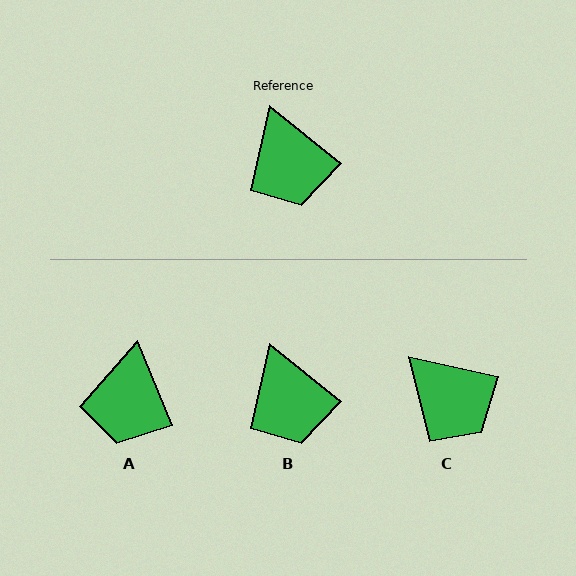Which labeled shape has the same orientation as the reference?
B.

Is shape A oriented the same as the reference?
No, it is off by about 29 degrees.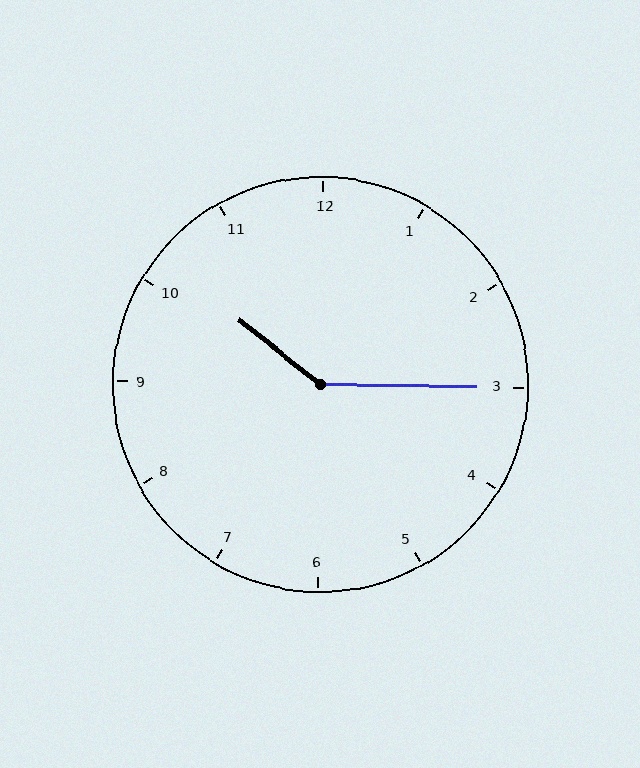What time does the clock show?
10:15.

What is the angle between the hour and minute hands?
Approximately 142 degrees.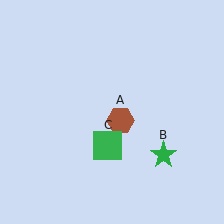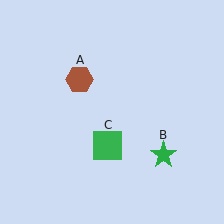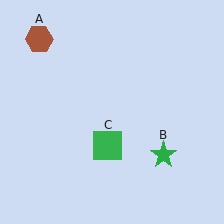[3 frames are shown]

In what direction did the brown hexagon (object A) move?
The brown hexagon (object A) moved up and to the left.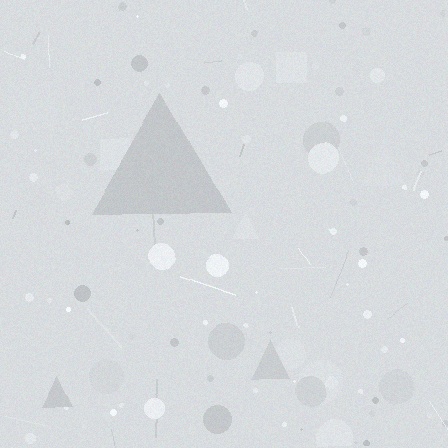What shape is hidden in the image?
A triangle is hidden in the image.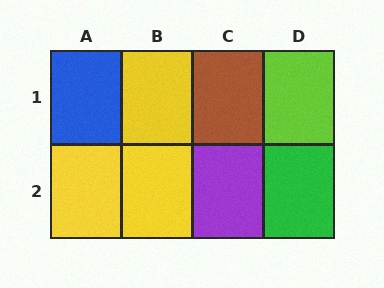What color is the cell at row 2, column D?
Green.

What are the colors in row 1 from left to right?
Blue, yellow, brown, lime.